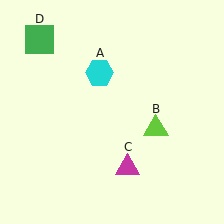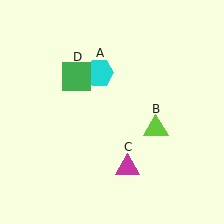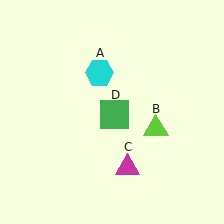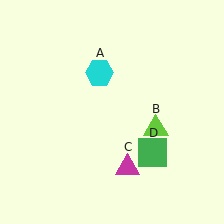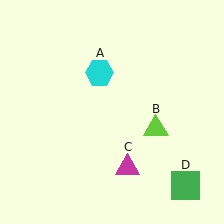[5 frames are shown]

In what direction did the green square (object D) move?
The green square (object D) moved down and to the right.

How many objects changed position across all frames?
1 object changed position: green square (object D).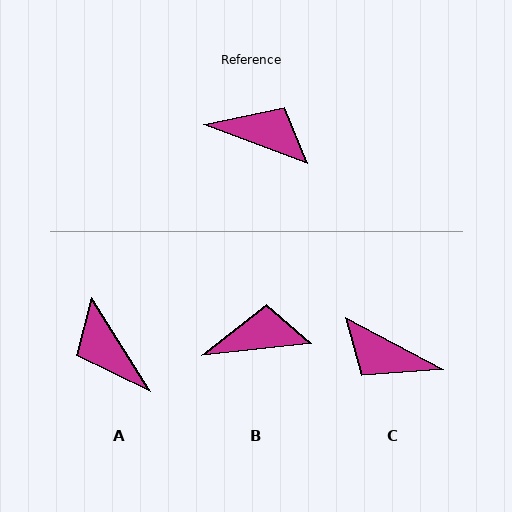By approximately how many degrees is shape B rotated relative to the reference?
Approximately 26 degrees counter-clockwise.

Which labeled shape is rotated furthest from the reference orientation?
C, about 172 degrees away.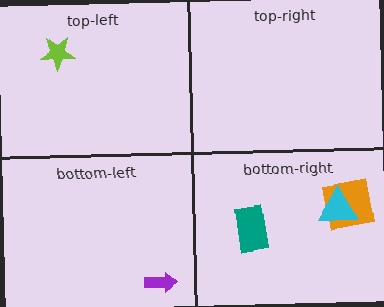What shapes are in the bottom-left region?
The purple arrow.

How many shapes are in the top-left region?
1.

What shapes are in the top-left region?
The lime star.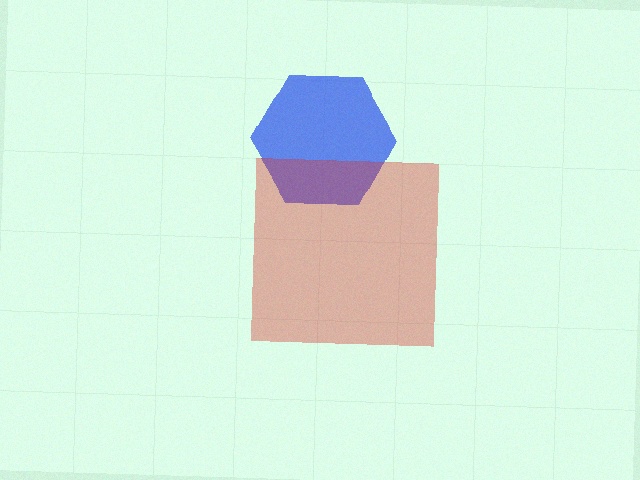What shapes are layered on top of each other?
The layered shapes are: a blue hexagon, a red square.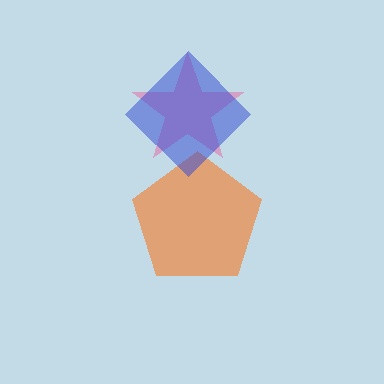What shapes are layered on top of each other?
The layered shapes are: an orange pentagon, a pink star, a blue diamond.